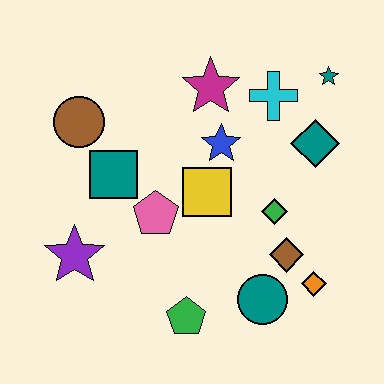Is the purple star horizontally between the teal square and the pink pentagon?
No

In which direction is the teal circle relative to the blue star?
The teal circle is below the blue star.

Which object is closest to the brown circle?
The teal square is closest to the brown circle.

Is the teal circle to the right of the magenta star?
Yes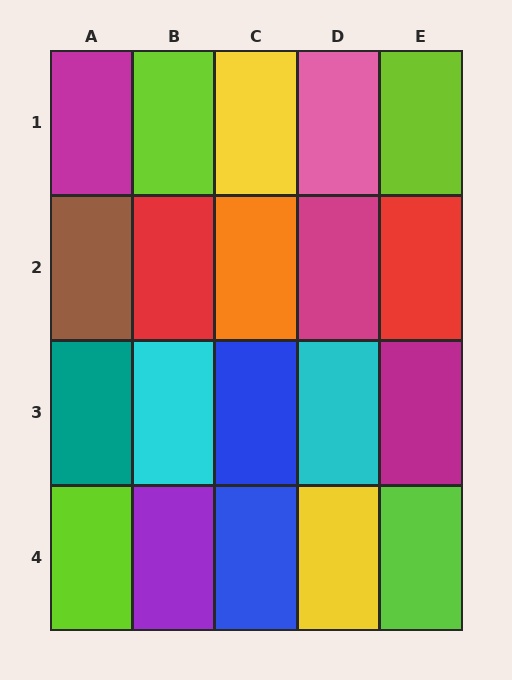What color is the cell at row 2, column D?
Magenta.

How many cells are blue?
2 cells are blue.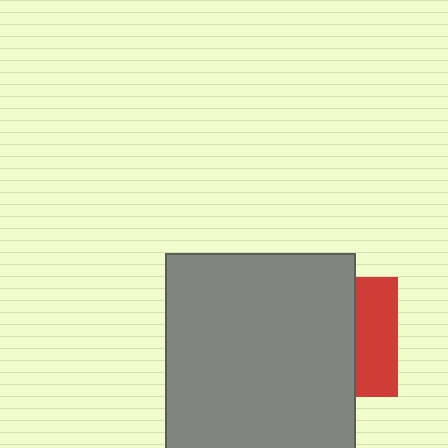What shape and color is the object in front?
The object in front is a gray rectangle.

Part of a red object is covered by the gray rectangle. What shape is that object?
It is a square.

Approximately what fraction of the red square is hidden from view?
Roughly 65% of the red square is hidden behind the gray rectangle.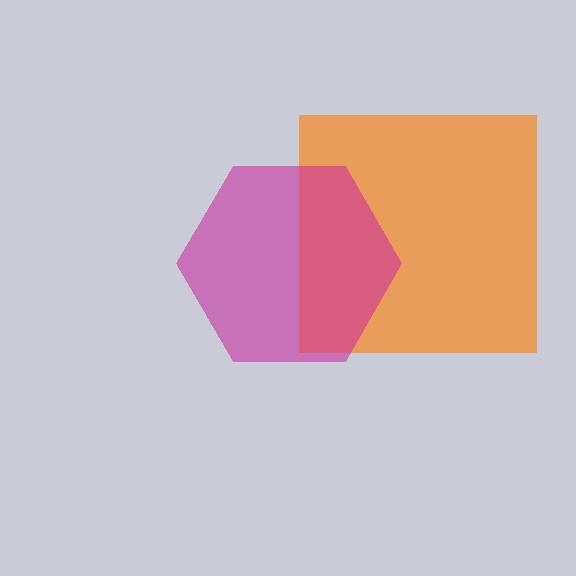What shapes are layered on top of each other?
The layered shapes are: an orange square, a magenta hexagon.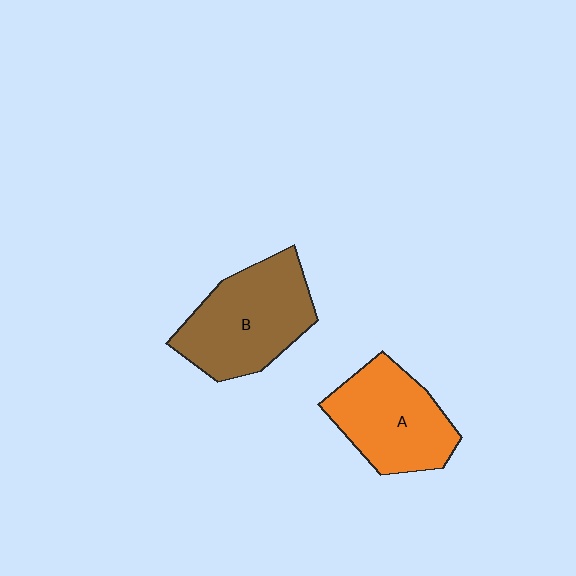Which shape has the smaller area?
Shape A (orange).